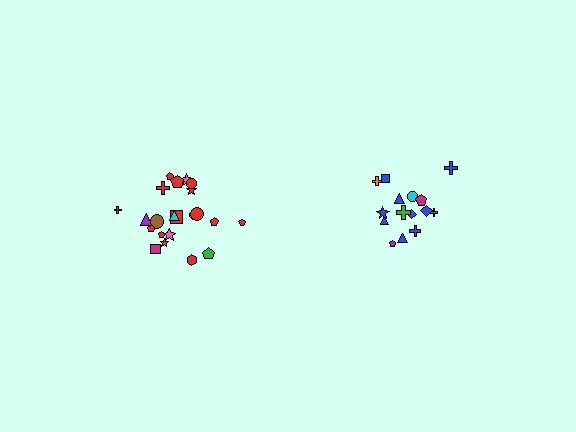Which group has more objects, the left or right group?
The left group.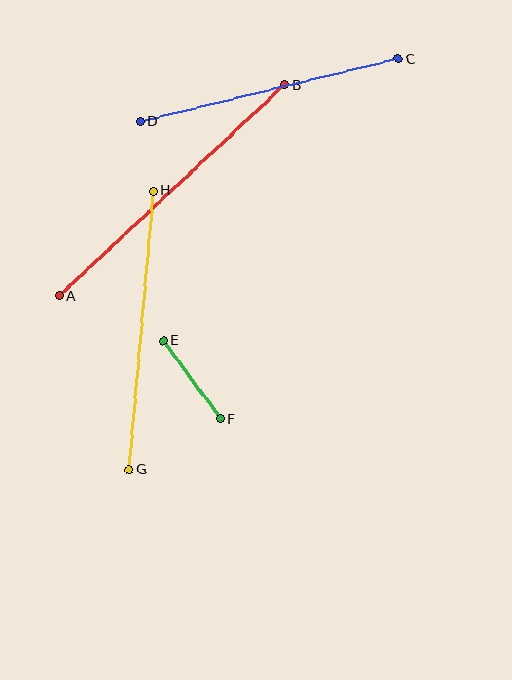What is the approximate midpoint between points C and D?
The midpoint is at approximately (269, 90) pixels.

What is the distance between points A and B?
The distance is approximately 309 pixels.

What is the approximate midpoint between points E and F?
The midpoint is at approximately (192, 380) pixels.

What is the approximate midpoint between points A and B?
The midpoint is at approximately (172, 190) pixels.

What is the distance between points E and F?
The distance is approximately 97 pixels.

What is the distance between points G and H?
The distance is approximately 280 pixels.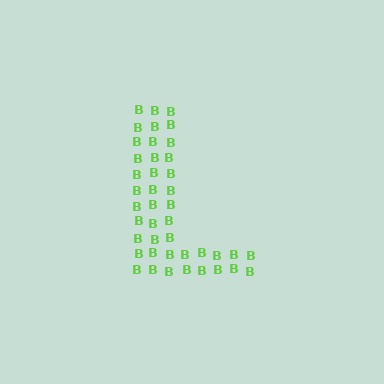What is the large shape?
The large shape is the letter L.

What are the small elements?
The small elements are letter B's.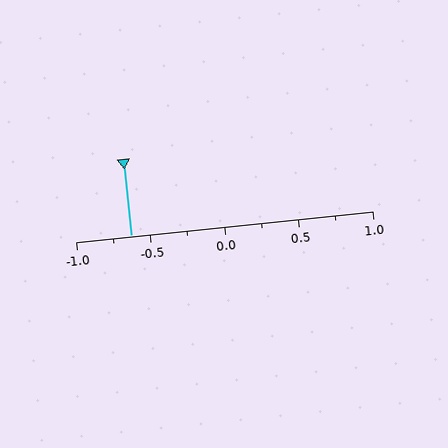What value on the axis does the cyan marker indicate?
The marker indicates approximately -0.62.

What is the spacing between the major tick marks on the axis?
The major ticks are spaced 0.5 apart.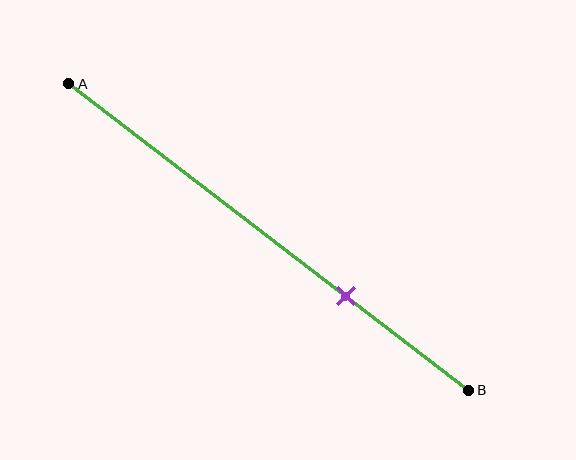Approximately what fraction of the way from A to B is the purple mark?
The purple mark is approximately 70% of the way from A to B.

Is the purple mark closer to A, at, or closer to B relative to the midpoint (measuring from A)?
The purple mark is closer to point B than the midpoint of segment AB.